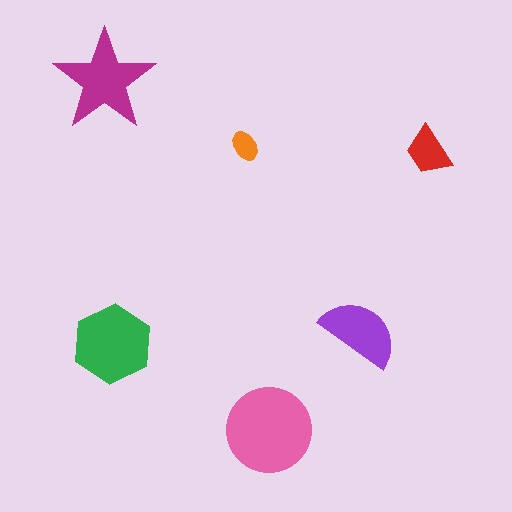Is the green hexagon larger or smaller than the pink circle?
Smaller.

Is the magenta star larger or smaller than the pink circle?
Smaller.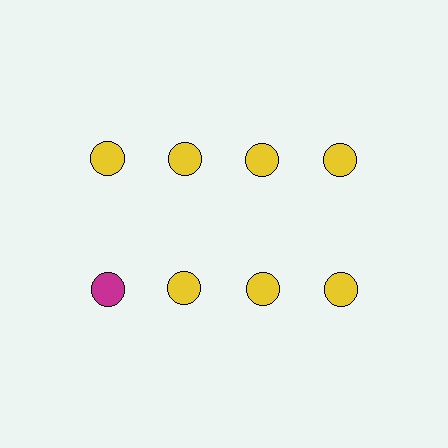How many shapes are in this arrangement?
There are 8 shapes arranged in a grid pattern.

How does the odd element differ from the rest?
It has a different color: magenta instead of yellow.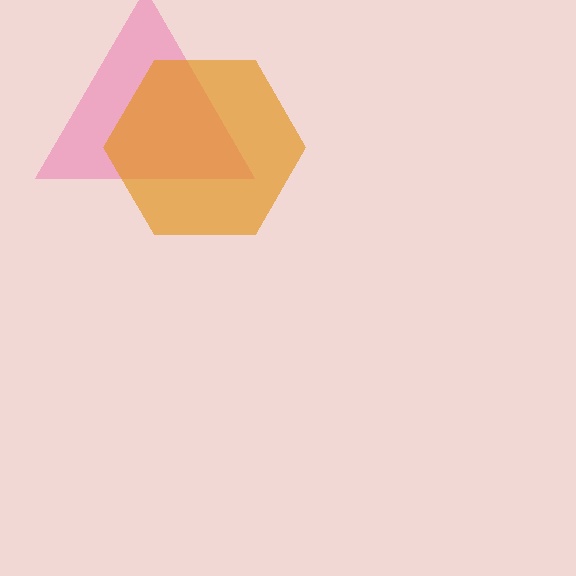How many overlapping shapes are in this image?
There are 2 overlapping shapes in the image.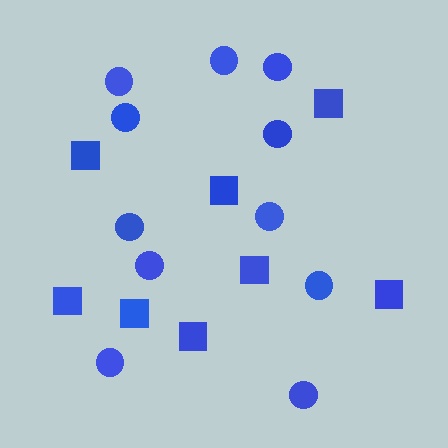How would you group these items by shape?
There are 2 groups: one group of circles (11) and one group of squares (8).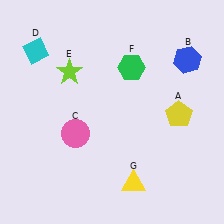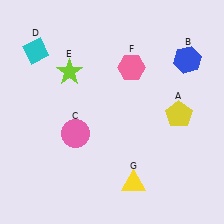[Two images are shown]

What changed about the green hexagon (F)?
In Image 1, F is green. In Image 2, it changed to pink.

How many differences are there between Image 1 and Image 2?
There is 1 difference between the two images.